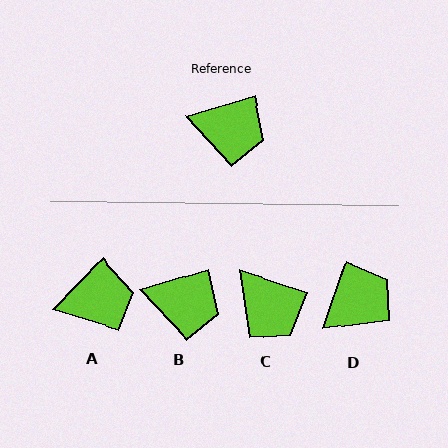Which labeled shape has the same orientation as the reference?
B.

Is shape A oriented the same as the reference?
No, it is off by about 30 degrees.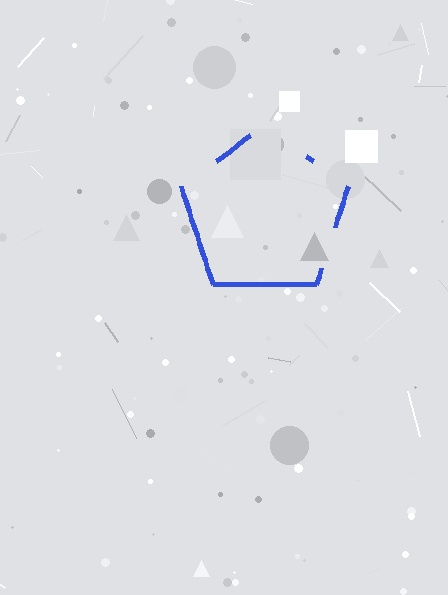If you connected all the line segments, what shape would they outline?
They would outline a pentagon.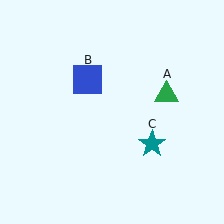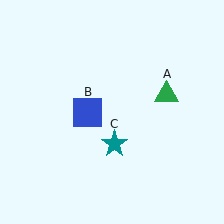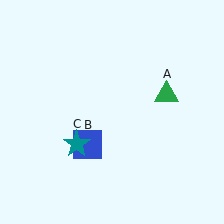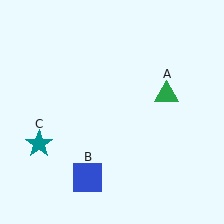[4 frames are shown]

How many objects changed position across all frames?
2 objects changed position: blue square (object B), teal star (object C).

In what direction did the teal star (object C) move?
The teal star (object C) moved left.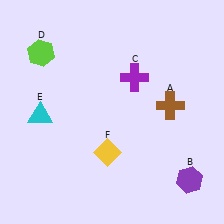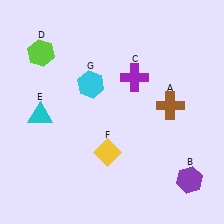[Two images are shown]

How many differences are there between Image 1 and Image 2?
There is 1 difference between the two images.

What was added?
A cyan hexagon (G) was added in Image 2.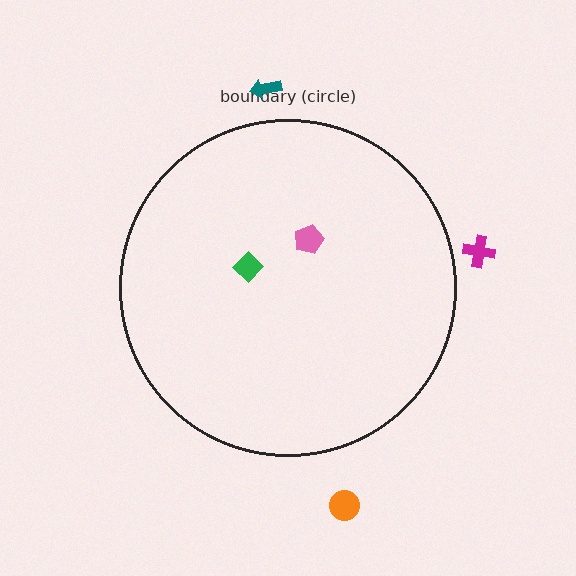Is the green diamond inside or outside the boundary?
Inside.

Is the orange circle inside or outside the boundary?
Outside.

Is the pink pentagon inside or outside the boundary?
Inside.